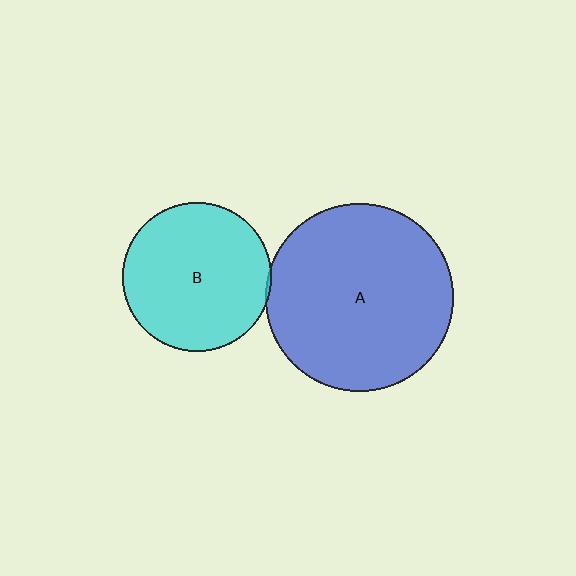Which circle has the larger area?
Circle A (blue).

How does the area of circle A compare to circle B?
Approximately 1.6 times.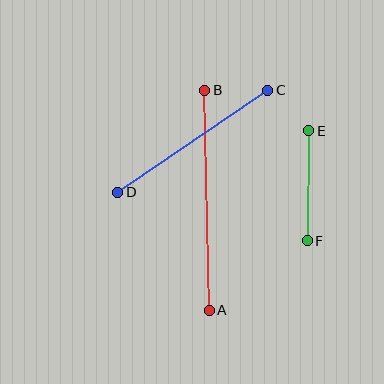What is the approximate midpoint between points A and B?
The midpoint is at approximately (207, 200) pixels.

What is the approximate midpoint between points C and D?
The midpoint is at approximately (193, 141) pixels.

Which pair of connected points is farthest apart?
Points A and B are farthest apart.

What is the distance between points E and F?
The distance is approximately 110 pixels.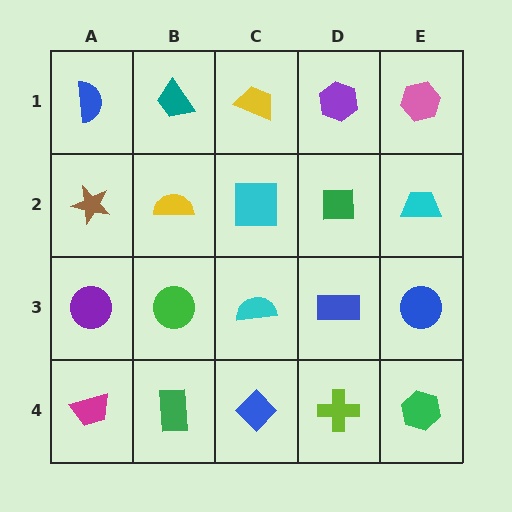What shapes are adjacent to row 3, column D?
A green square (row 2, column D), a lime cross (row 4, column D), a cyan semicircle (row 3, column C), a blue circle (row 3, column E).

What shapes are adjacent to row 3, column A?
A brown star (row 2, column A), a magenta trapezoid (row 4, column A), a green circle (row 3, column B).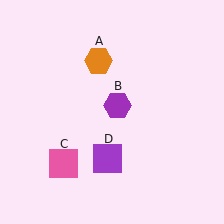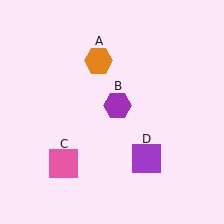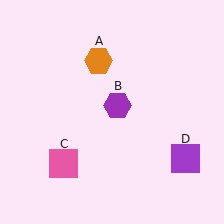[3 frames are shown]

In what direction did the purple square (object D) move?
The purple square (object D) moved right.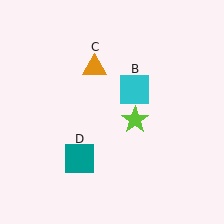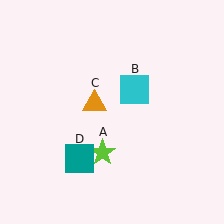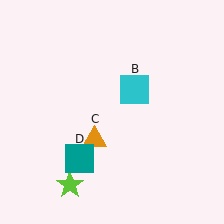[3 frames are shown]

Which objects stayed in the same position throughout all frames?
Cyan square (object B) and teal square (object D) remained stationary.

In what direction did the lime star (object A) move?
The lime star (object A) moved down and to the left.